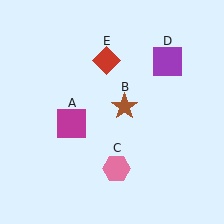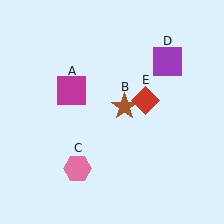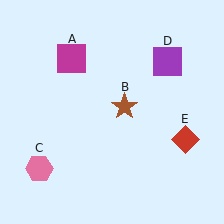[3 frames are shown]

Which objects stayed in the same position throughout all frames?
Brown star (object B) and purple square (object D) remained stationary.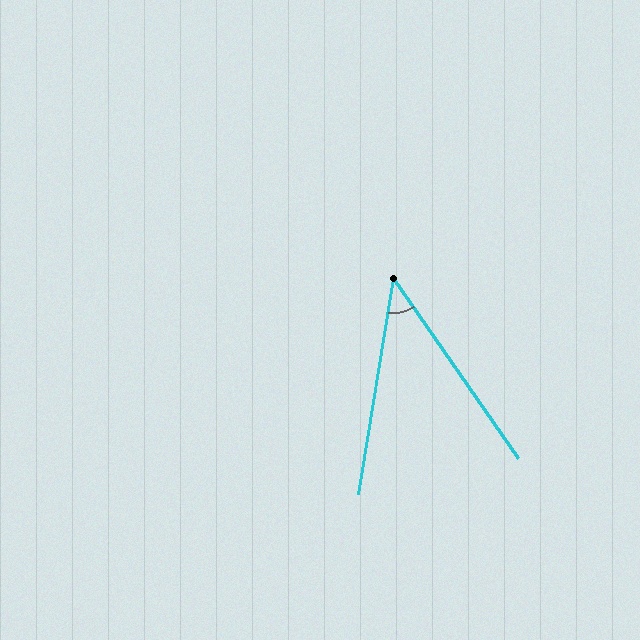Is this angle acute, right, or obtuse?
It is acute.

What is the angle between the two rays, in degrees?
Approximately 44 degrees.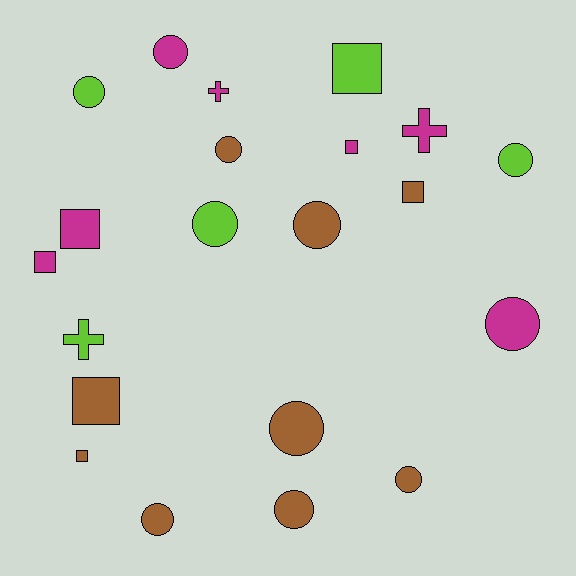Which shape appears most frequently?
Circle, with 11 objects.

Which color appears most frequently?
Brown, with 9 objects.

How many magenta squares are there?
There are 3 magenta squares.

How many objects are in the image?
There are 21 objects.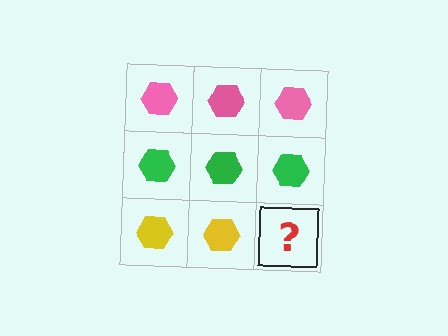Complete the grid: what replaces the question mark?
The question mark should be replaced with a yellow hexagon.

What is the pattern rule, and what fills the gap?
The rule is that each row has a consistent color. The gap should be filled with a yellow hexagon.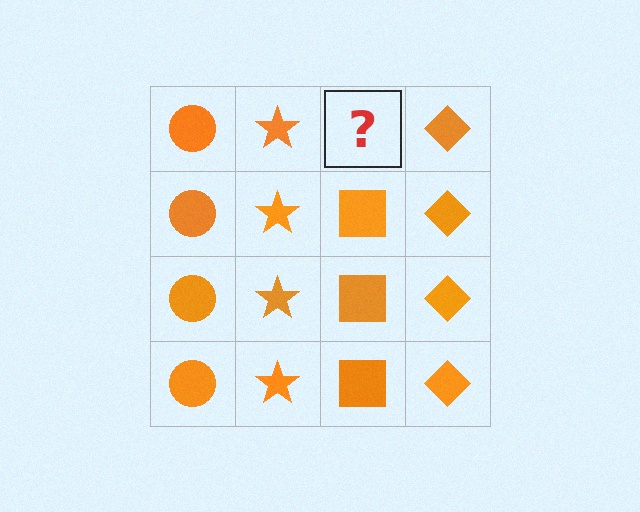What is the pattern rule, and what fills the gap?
The rule is that each column has a consistent shape. The gap should be filled with an orange square.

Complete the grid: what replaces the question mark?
The question mark should be replaced with an orange square.